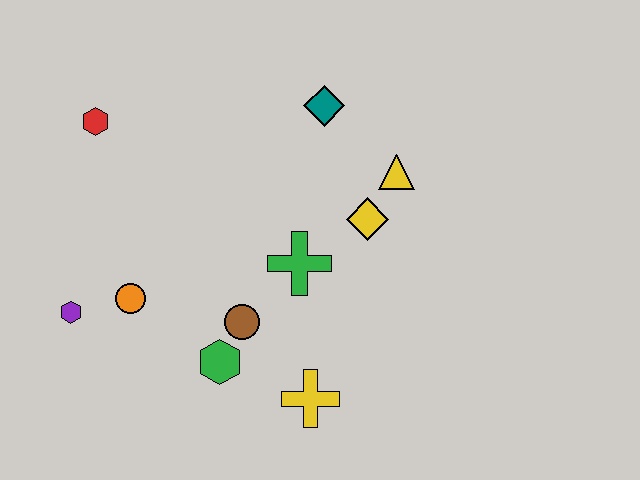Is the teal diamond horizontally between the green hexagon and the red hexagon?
No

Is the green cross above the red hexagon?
No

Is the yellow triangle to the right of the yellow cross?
Yes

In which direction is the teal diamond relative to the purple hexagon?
The teal diamond is to the right of the purple hexagon.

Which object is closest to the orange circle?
The purple hexagon is closest to the orange circle.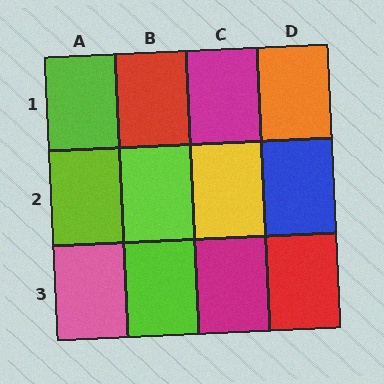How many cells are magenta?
2 cells are magenta.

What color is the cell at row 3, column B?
Lime.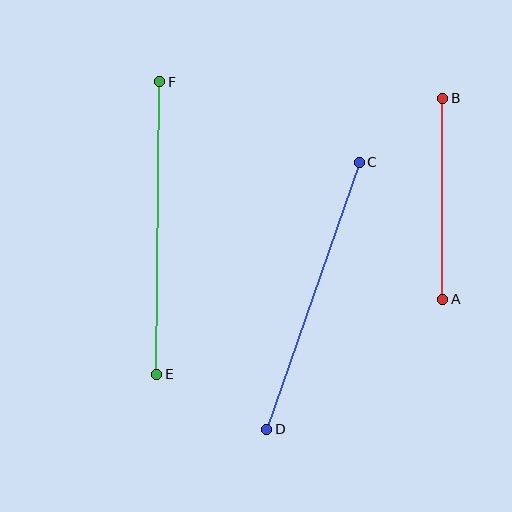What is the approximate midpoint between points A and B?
The midpoint is at approximately (443, 199) pixels.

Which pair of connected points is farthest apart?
Points E and F are farthest apart.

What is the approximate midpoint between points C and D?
The midpoint is at approximately (313, 296) pixels.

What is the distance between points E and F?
The distance is approximately 292 pixels.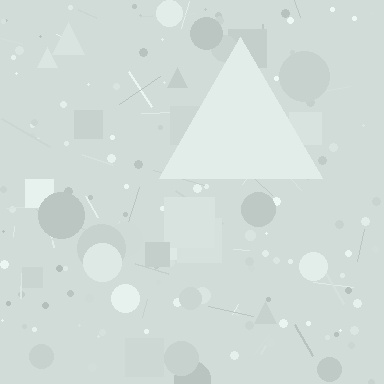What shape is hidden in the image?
A triangle is hidden in the image.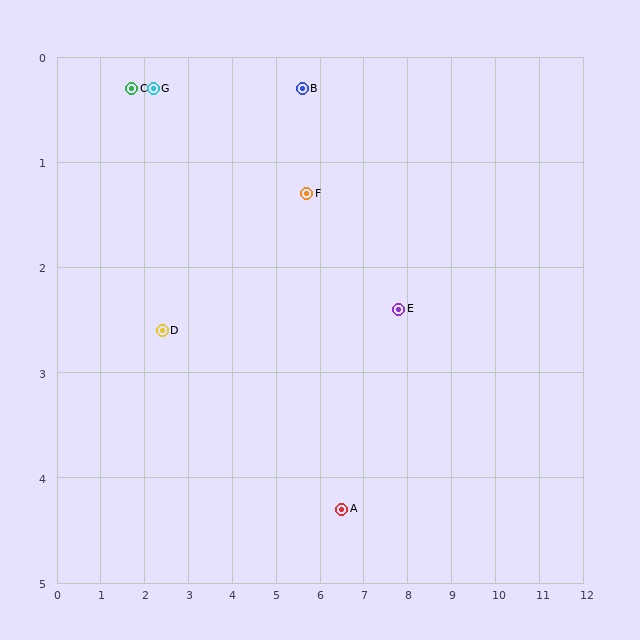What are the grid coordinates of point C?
Point C is at approximately (1.7, 0.3).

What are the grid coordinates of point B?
Point B is at approximately (5.6, 0.3).